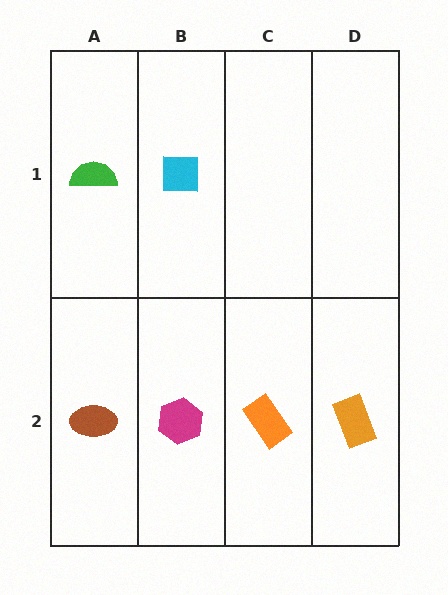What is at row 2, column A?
A brown ellipse.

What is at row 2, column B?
A magenta hexagon.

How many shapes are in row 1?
2 shapes.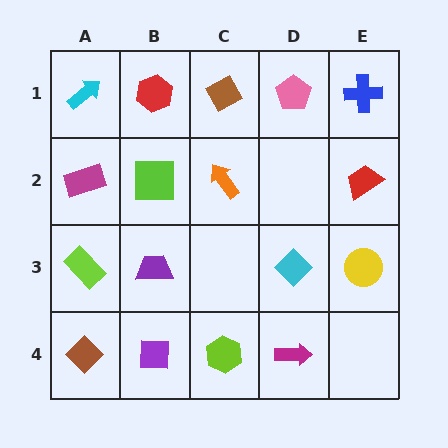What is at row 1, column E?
A blue cross.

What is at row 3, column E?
A yellow circle.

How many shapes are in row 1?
5 shapes.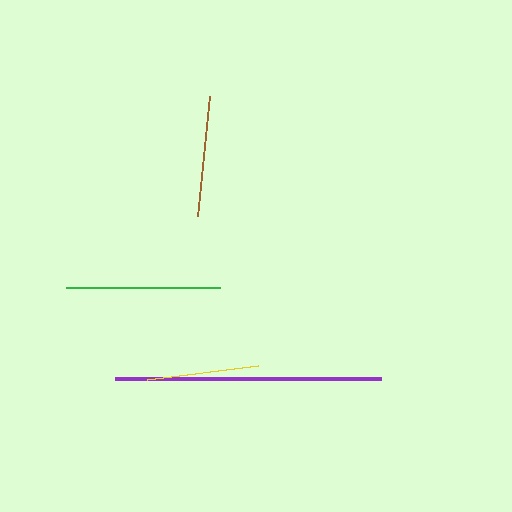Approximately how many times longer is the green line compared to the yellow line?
The green line is approximately 1.4 times the length of the yellow line.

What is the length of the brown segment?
The brown segment is approximately 120 pixels long.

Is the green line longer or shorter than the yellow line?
The green line is longer than the yellow line.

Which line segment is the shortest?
The yellow line is the shortest at approximately 112 pixels.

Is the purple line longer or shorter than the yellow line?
The purple line is longer than the yellow line.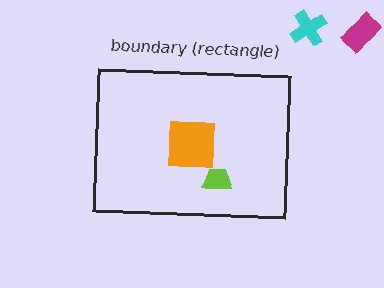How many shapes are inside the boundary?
2 inside, 2 outside.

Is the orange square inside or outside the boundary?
Inside.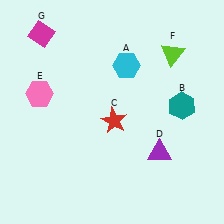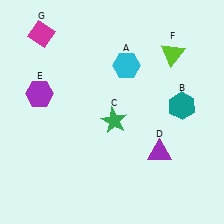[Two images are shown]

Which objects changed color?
C changed from red to green. E changed from pink to purple.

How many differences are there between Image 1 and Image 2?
There are 2 differences between the two images.